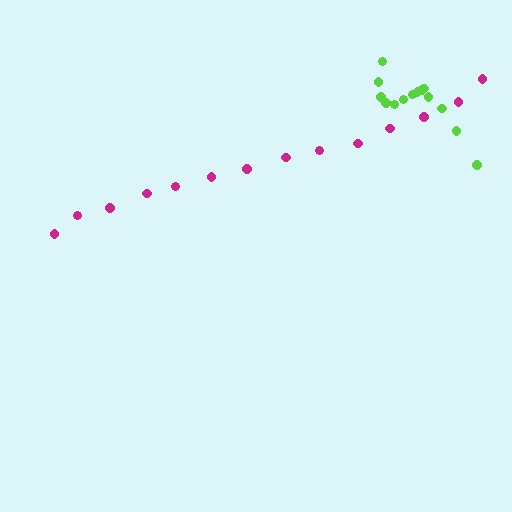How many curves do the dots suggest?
There are 2 distinct paths.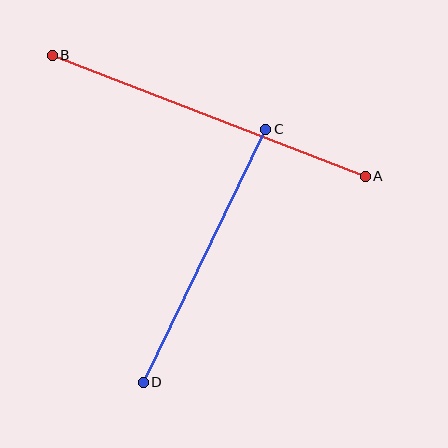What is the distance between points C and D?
The distance is approximately 281 pixels.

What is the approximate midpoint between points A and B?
The midpoint is at approximately (209, 116) pixels.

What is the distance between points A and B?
The distance is approximately 335 pixels.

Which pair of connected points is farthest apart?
Points A and B are farthest apart.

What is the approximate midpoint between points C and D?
The midpoint is at approximately (204, 256) pixels.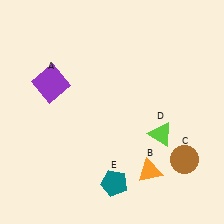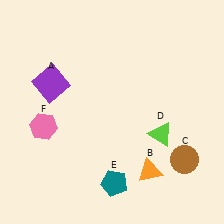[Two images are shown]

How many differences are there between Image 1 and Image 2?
There is 1 difference between the two images.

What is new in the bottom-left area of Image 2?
A pink hexagon (F) was added in the bottom-left area of Image 2.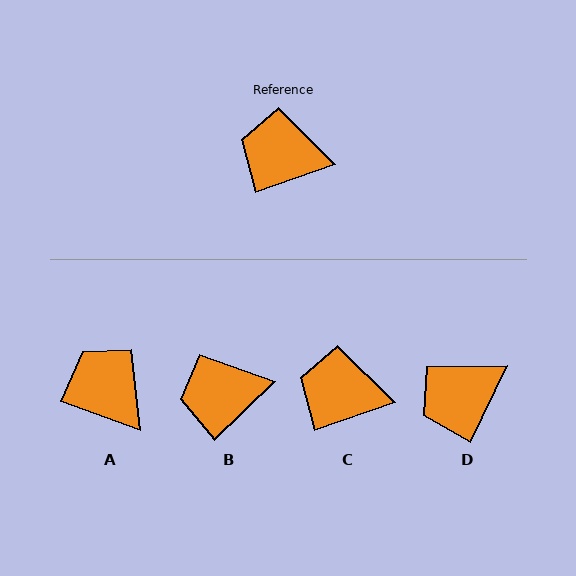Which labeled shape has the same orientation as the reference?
C.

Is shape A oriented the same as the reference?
No, it is off by about 39 degrees.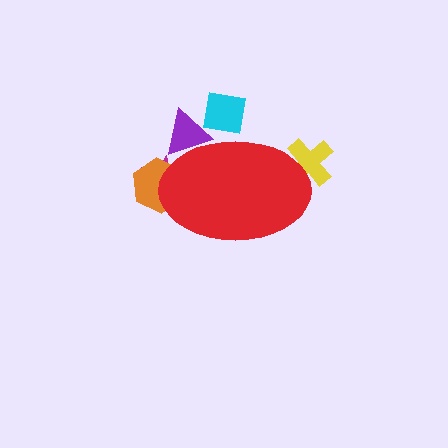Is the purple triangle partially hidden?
Yes, the purple triangle is partially hidden behind the red ellipse.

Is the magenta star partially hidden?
Yes, the magenta star is partially hidden behind the red ellipse.